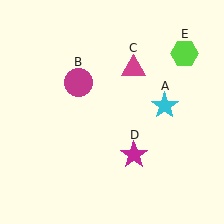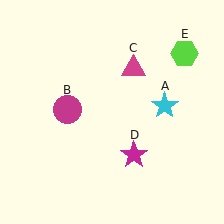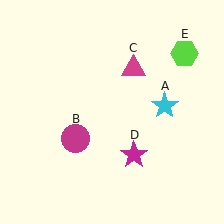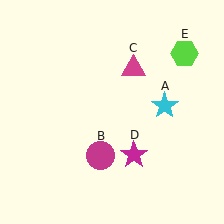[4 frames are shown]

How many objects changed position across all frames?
1 object changed position: magenta circle (object B).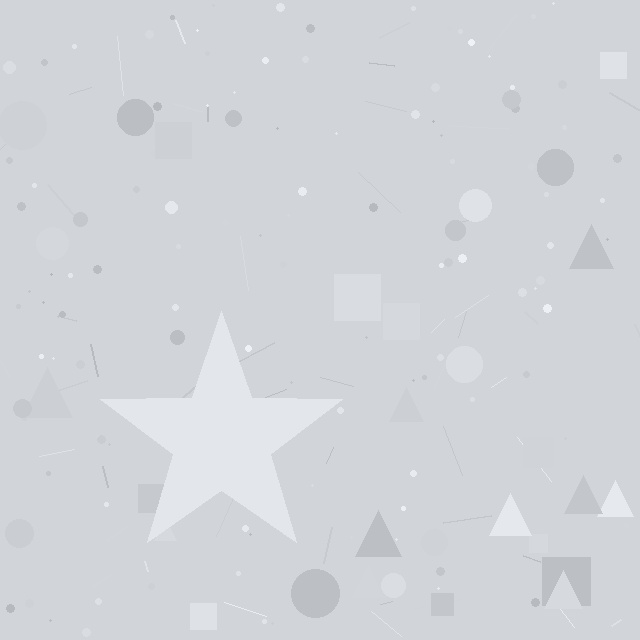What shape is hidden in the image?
A star is hidden in the image.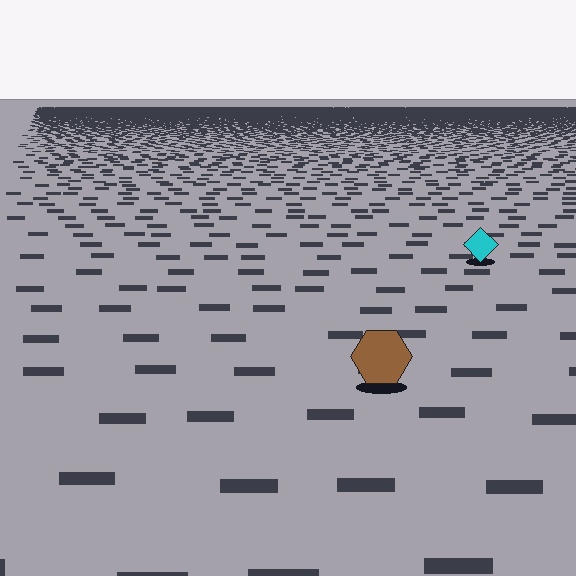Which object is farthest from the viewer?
The cyan diamond is farthest from the viewer. It appears smaller and the ground texture around it is denser.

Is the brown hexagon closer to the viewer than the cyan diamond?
Yes. The brown hexagon is closer — you can tell from the texture gradient: the ground texture is coarser near it.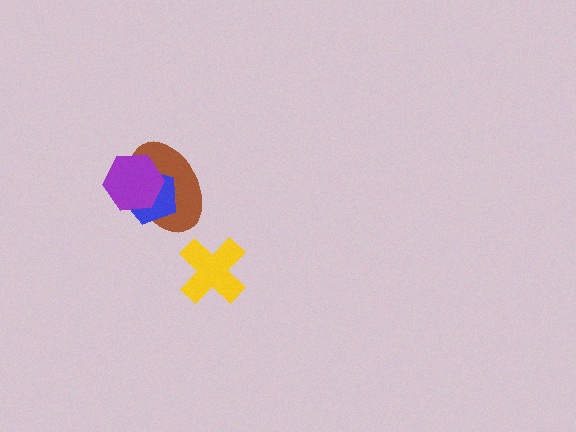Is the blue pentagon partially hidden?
Yes, it is partially covered by another shape.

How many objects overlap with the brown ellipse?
2 objects overlap with the brown ellipse.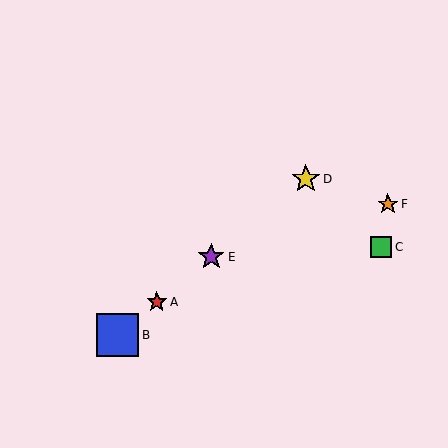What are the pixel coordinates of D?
Object D is at (306, 179).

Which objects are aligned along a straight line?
Objects A, B, D, E are aligned along a straight line.